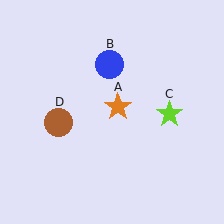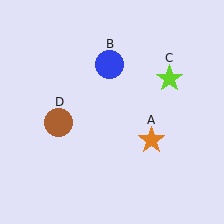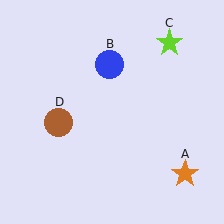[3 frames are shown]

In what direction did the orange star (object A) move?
The orange star (object A) moved down and to the right.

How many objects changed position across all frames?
2 objects changed position: orange star (object A), lime star (object C).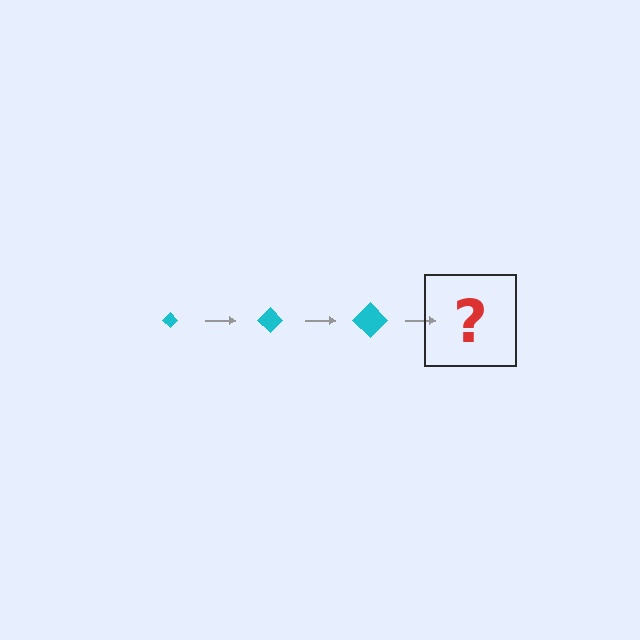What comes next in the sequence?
The next element should be a cyan diamond, larger than the previous one.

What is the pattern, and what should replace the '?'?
The pattern is that the diamond gets progressively larger each step. The '?' should be a cyan diamond, larger than the previous one.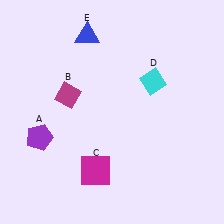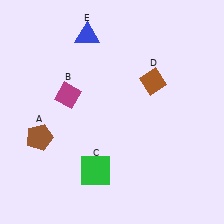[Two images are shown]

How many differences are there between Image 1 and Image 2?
There are 3 differences between the two images.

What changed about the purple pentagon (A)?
In Image 1, A is purple. In Image 2, it changed to brown.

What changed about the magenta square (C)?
In Image 1, C is magenta. In Image 2, it changed to green.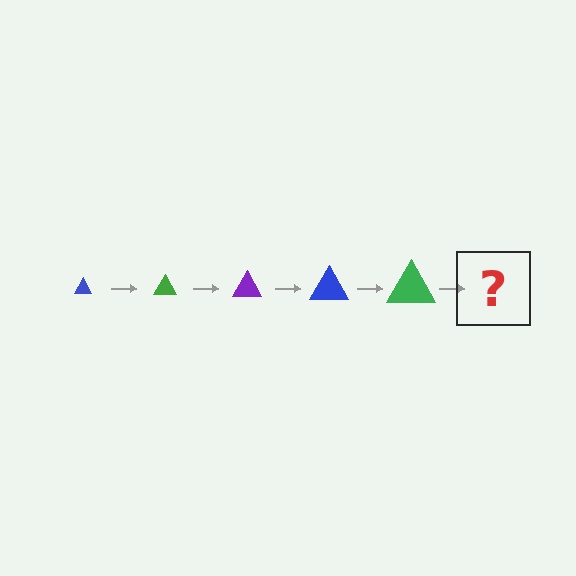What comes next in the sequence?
The next element should be a purple triangle, larger than the previous one.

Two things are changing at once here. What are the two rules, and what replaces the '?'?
The two rules are that the triangle grows larger each step and the color cycles through blue, green, and purple. The '?' should be a purple triangle, larger than the previous one.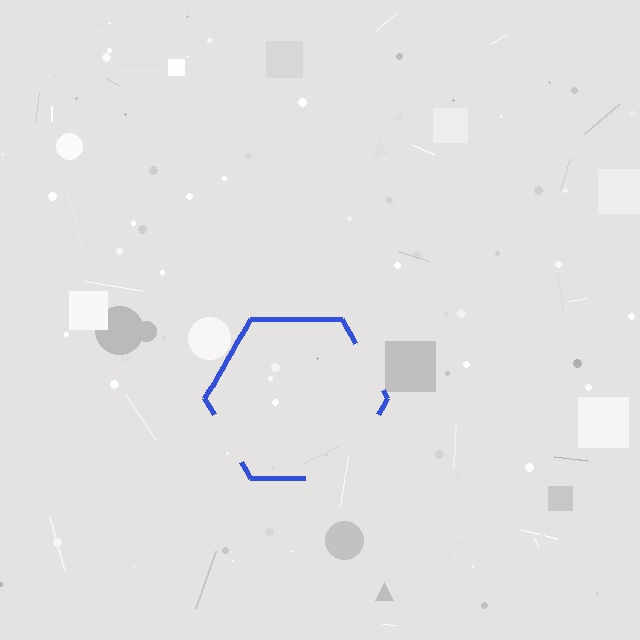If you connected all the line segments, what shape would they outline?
They would outline a hexagon.